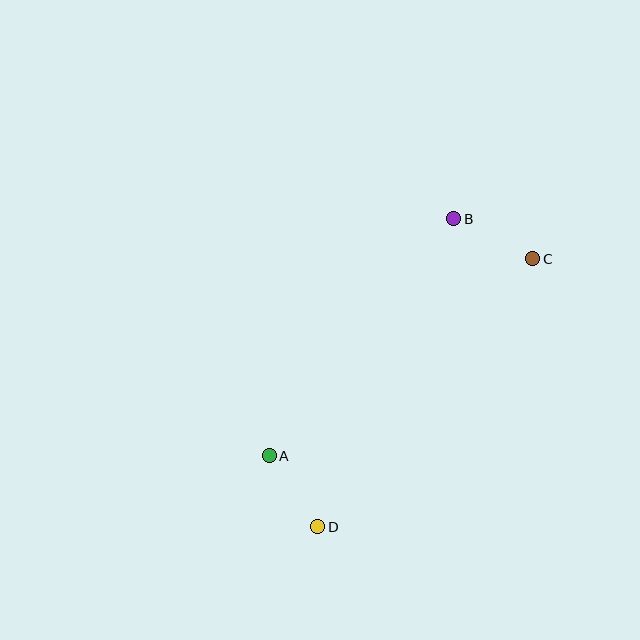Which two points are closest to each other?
Points A and D are closest to each other.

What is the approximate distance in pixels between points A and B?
The distance between A and B is approximately 300 pixels.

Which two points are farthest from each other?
Points C and D are farthest from each other.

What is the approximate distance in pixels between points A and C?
The distance between A and C is approximately 329 pixels.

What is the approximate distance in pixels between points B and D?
The distance between B and D is approximately 337 pixels.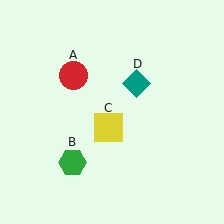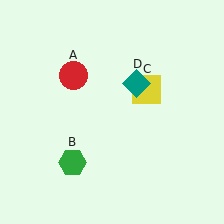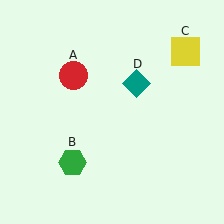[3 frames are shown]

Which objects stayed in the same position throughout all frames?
Red circle (object A) and green hexagon (object B) and teal diamond (object D) remained stationary.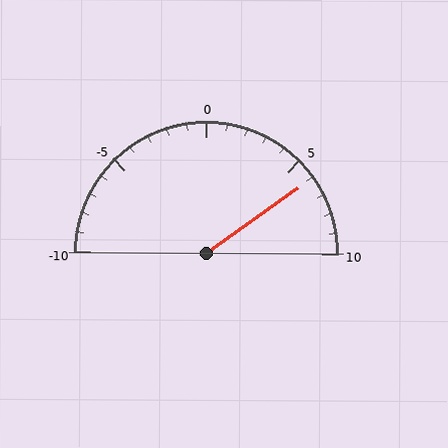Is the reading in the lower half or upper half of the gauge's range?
The reading is in the upper half of the range (-10 to 10).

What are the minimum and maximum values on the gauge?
The gauge ranges from -10 to 10.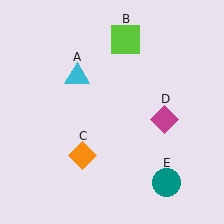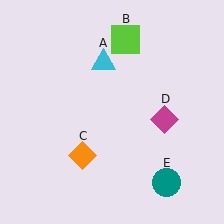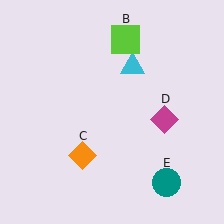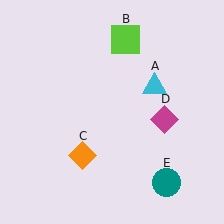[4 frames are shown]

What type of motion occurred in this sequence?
The cyan triangle (object A) rotated clockwise around the center of the scene.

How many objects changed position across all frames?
1 object changed position: cyan triangle (object A).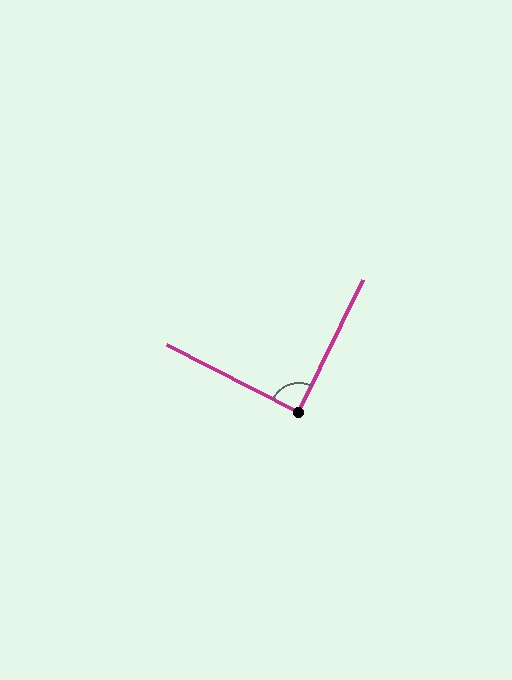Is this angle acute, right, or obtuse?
It is approximately a right angle.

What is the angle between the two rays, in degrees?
Approximately 89 degrees.